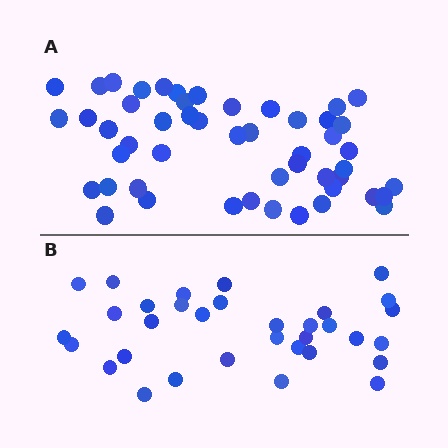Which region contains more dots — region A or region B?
Region A (the top region) has more dots.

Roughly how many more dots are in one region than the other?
Region A has approximately 15 more dots than region B.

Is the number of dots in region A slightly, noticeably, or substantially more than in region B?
Region A has substantially more. The ratio is roughly 1.5 to 1.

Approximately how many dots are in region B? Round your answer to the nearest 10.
About 30 dots. (The exact count is 33, which rounds to 30.)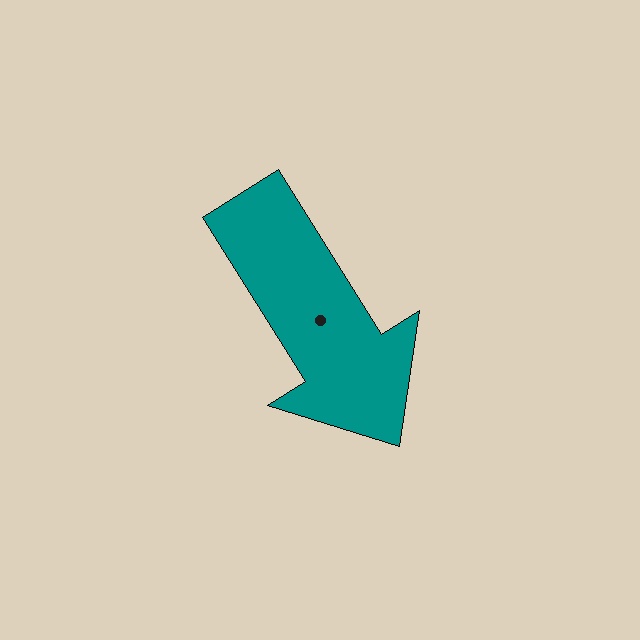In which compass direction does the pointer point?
Southeast.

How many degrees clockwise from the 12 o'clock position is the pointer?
Approximately 148 degrees.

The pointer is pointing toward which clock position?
Roughly 5 o'clock.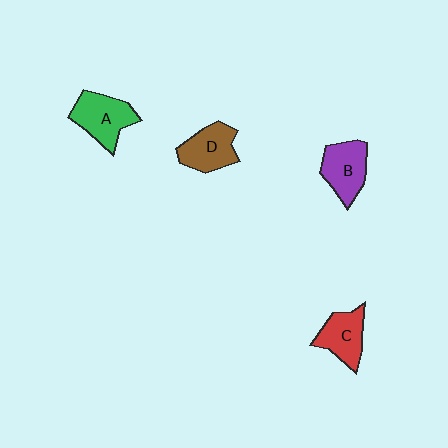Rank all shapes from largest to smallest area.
From largest to smallest: A (green), B (purple), D (brown), C (red).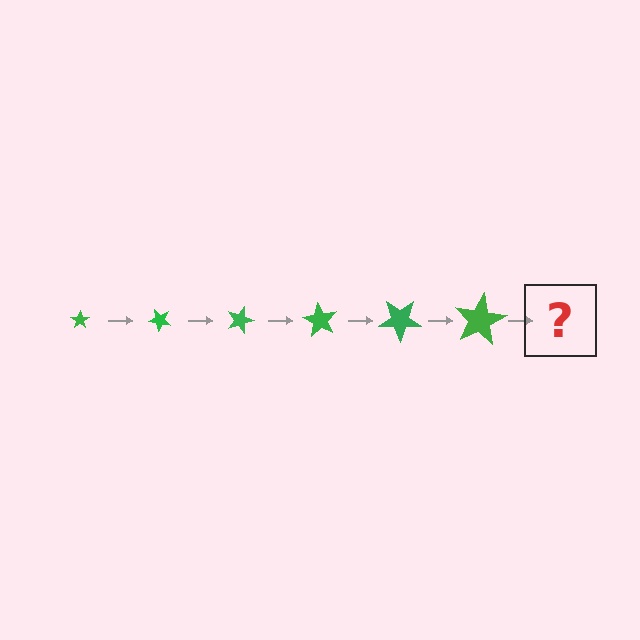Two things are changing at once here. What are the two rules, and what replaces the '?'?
The two rules are that the star grows larger each step and it rotates 45 degrees each step. The '?' should be a star, larger than the previous one and rotated 270 degrees from the start.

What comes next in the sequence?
The next element should be a star, larger than the previous one and rotated 270 degrees from the start.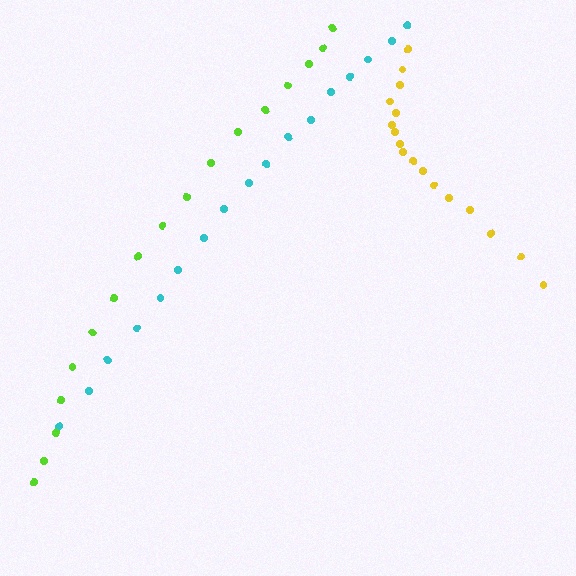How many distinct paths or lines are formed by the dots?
There are 3 distinct paths.